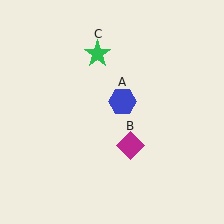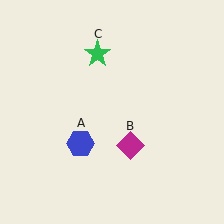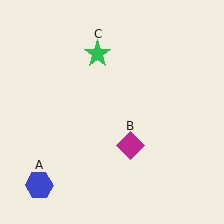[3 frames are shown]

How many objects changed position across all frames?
1 object changed position: blue hexagon (object A).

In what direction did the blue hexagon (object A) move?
The blue hexagon (object A) moved down and to the left.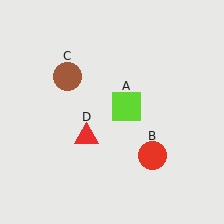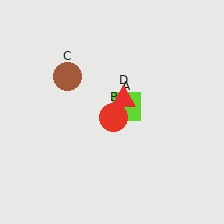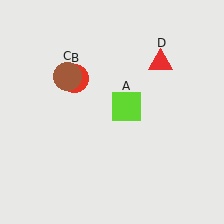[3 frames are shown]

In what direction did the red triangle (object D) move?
The red triangle (object D) moved up and to the right.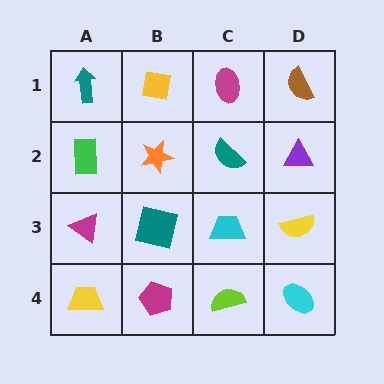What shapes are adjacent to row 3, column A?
A green rectangle (row 2, column A), a yellow trapezoid (row 4, column A), a teal square (row 3, column B).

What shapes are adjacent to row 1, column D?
A purple triangle (row 2, column D), a magenta ellipse (row 1, column C).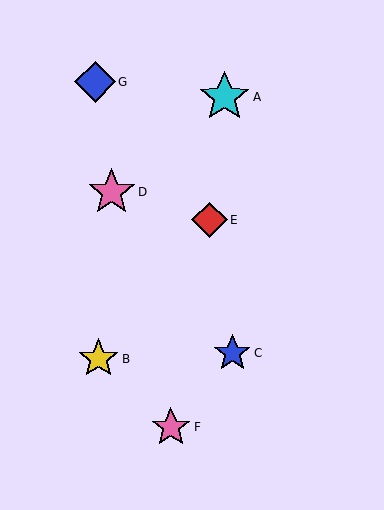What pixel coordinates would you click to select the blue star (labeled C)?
Click at (232, 353) to select the blue star C.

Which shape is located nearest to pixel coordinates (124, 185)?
The pink star (labeled D) at (112, 192) is nearest to that location.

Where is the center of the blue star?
The center of the blue star is at (232, 353).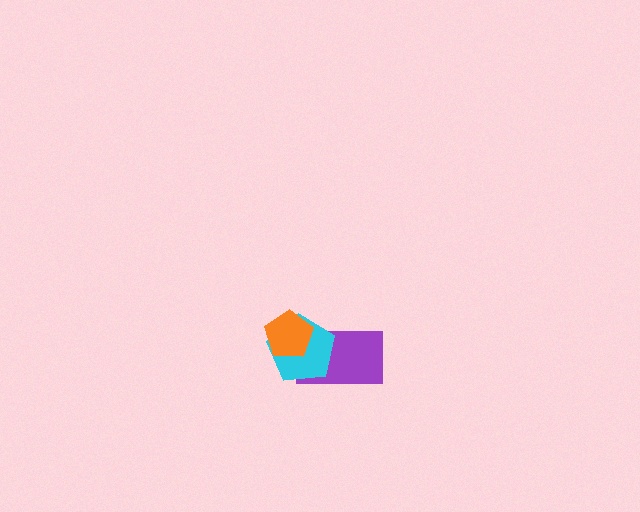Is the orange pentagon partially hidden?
No, no other shape covers it.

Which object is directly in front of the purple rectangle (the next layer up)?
The cyan pentagon is directly in front of the purple rectangle.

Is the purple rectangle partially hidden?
Yes, it is partially covered by another shape.